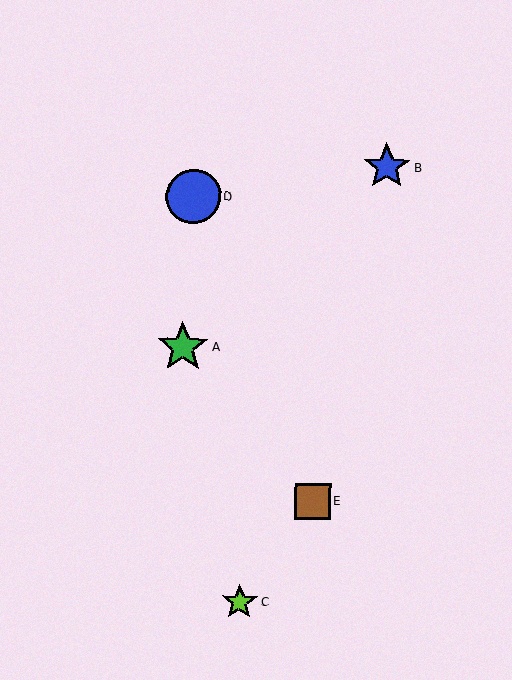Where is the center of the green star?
The center of the green star is at (183, 347).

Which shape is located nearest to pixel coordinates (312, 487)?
The brown square (labeled E) at (313, 501) is nearest to that location.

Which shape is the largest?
The blue circle (labeled D) is the largest.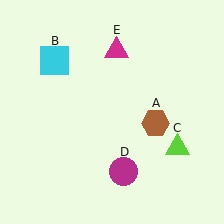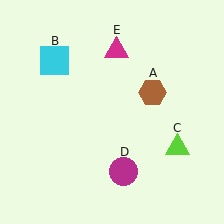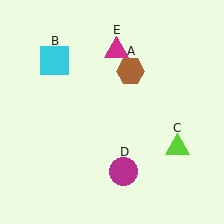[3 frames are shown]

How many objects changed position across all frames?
1 object changed position: brown hexagon (object A).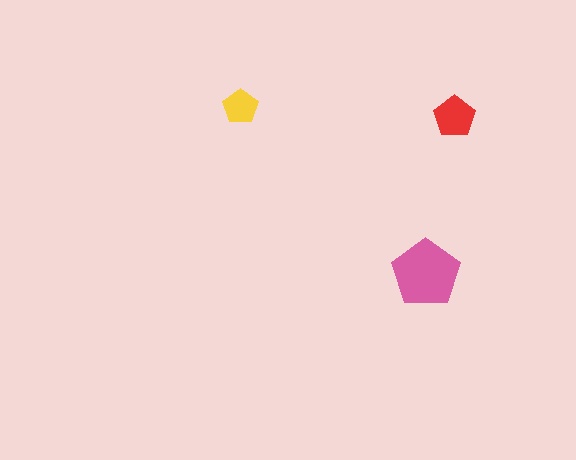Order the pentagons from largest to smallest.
the pink one, the red one, the yellow one.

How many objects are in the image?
There are 3 objects in the image.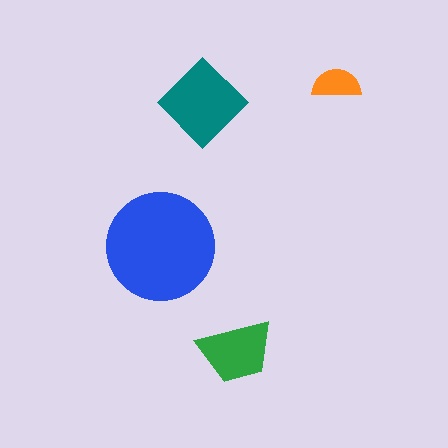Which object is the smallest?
The orange semicircle.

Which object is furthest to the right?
The orange semicircle is rightmost.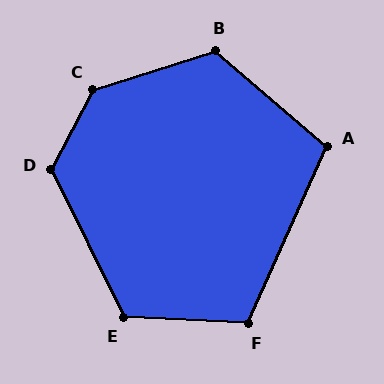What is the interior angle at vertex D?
Approximately 126 degrees (obtuse).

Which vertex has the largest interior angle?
C, at approximately 135 degrees.